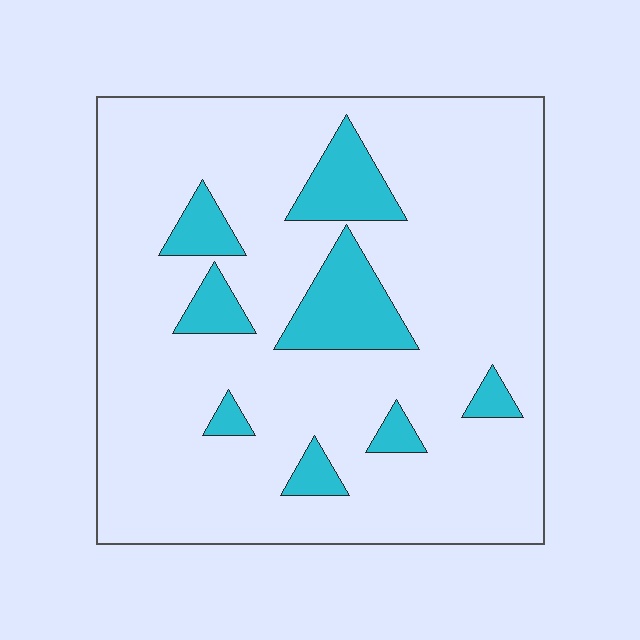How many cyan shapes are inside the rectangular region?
8.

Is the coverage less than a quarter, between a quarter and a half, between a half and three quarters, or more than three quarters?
Less than a quarter.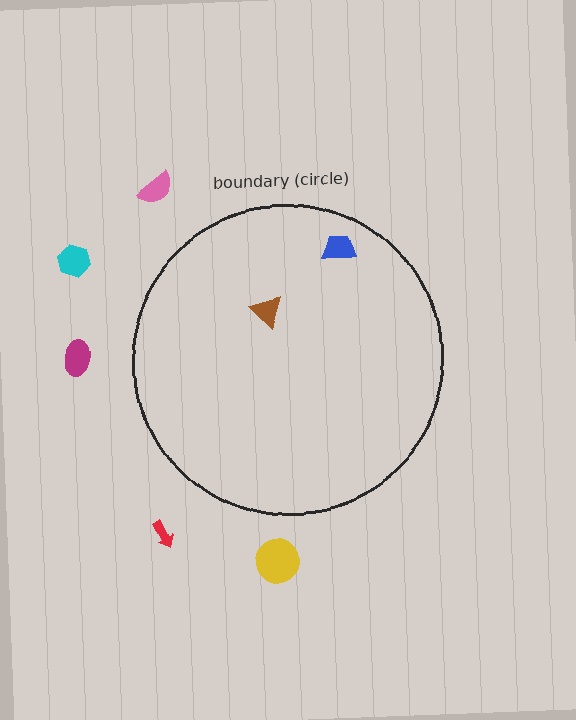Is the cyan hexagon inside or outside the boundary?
Outside.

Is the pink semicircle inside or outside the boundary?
Outside.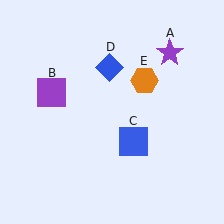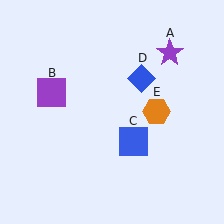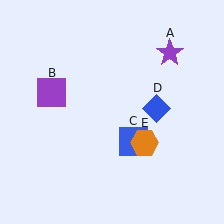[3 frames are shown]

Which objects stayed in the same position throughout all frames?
Purple star (object A) and purple square (object B) and blue square (object C) remained stationary.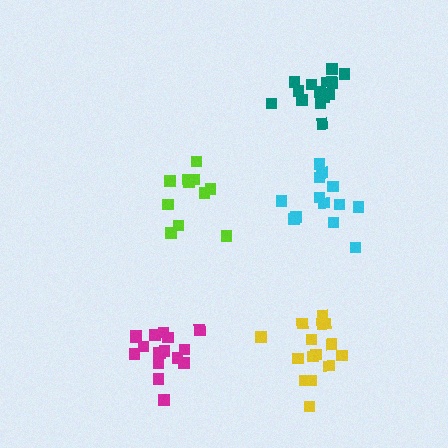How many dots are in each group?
Group 1: 17 dots, Group 2: 11 dots, Group 3: 13 dots, Group 4: 15 dots, Group 5: 16 dots (72 total).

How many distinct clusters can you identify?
There are 5 distinct clusters.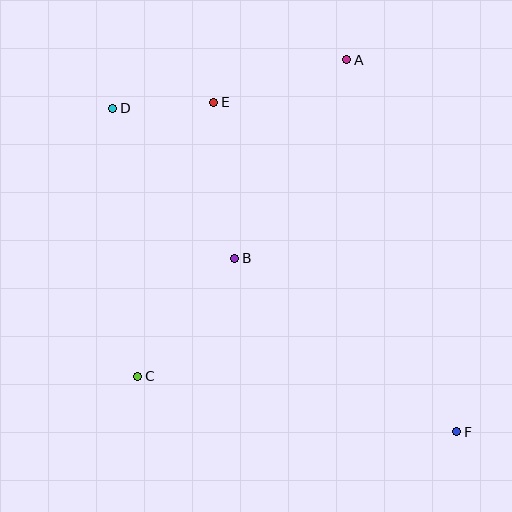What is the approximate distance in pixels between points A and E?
The distance between A and E is approximately 140 pixels.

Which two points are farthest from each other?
Points D and F are farthest from each other.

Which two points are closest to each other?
Points D and E are closest to each other.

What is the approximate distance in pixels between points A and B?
The distance between A and B is approximately 228 pixels.